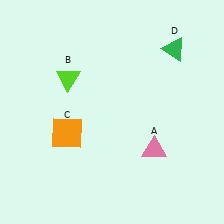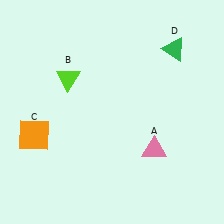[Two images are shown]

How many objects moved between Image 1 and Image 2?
1 object moved between the two images.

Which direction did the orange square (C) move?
The orange square (C) moved left.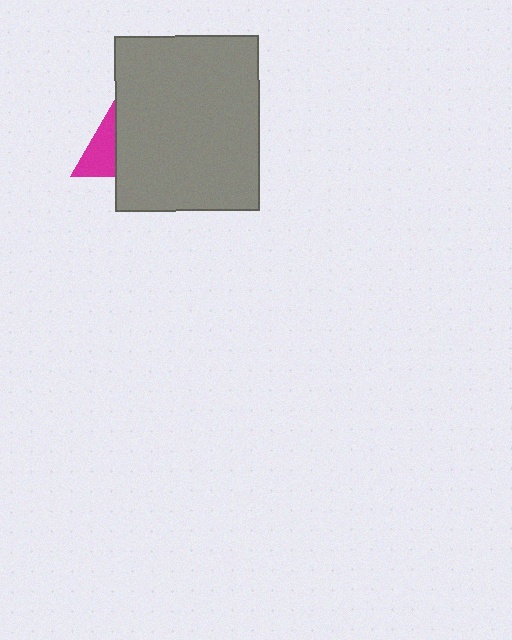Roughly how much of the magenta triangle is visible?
A small part of it is visible (roughly 37%).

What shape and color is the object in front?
The object in front is a gray rectangle.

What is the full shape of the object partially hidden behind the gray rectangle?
The partially hidden object is a magenta triangle.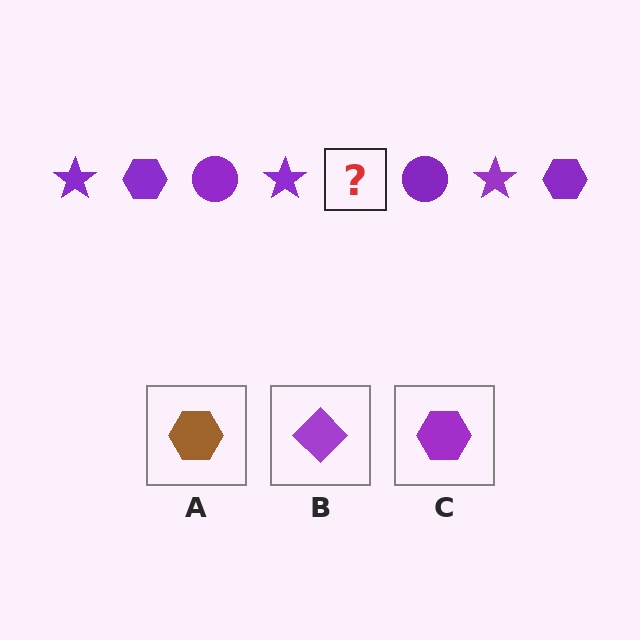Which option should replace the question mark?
Option C.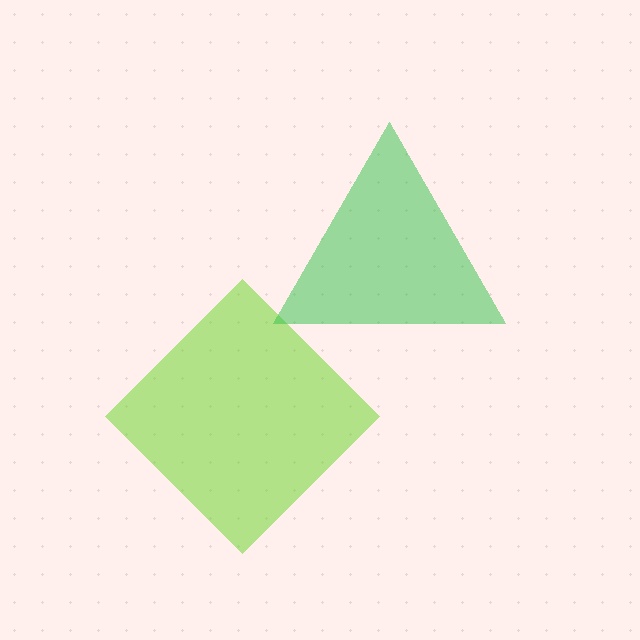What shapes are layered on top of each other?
The layered shapes are: a lime diamond, a green triangle.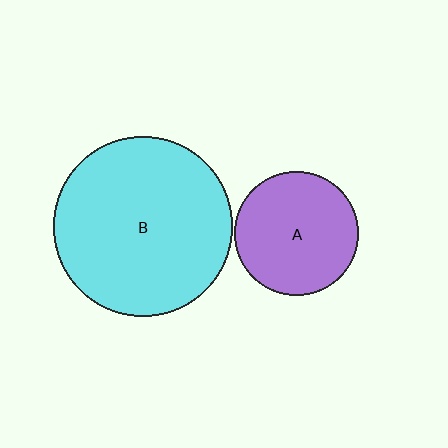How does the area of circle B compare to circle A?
Approximately 2.1 times.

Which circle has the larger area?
Circle B (cyan).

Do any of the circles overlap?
No, none of the circles overlap.